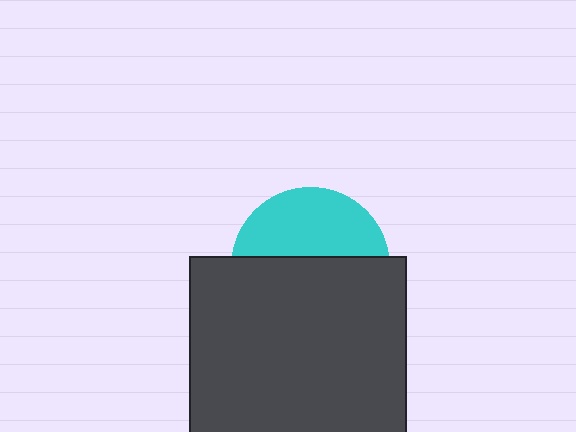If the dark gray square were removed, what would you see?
You would see the complete cyan circle.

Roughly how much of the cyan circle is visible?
A small part of it is visible (roughly 41%).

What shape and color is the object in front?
The object in front is a dark gray square.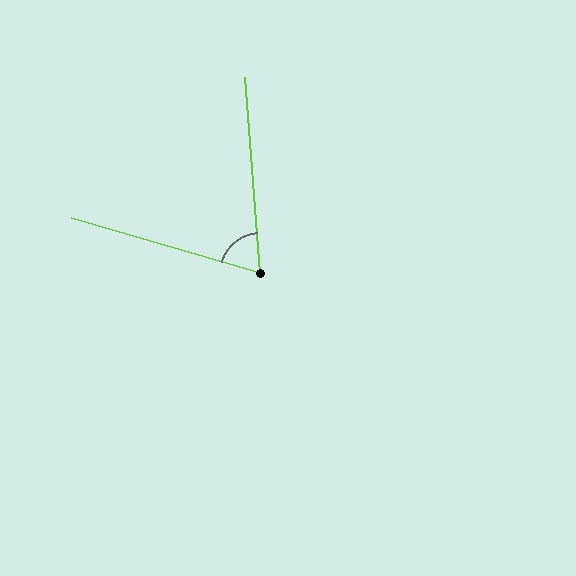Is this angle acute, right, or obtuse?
It is acute.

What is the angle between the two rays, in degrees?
Approximately 69 degrees.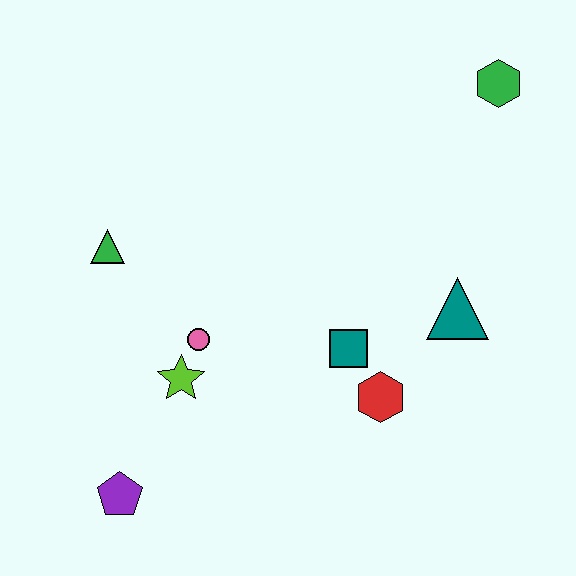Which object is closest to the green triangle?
The pink circle is closest to the green triangle.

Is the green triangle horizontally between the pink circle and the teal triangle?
No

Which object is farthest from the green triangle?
The green hexagon is farthest from the green triangle.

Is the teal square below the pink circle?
Yes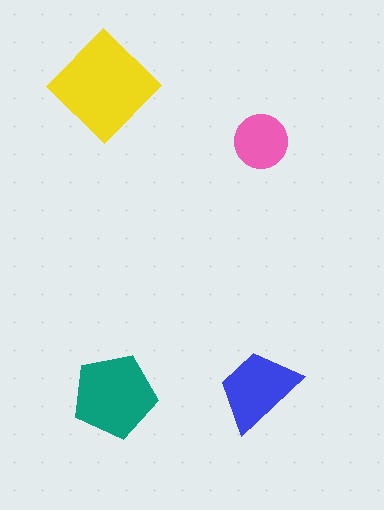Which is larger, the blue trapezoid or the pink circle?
The blue trapezoid.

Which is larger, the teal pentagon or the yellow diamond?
The yellow diamond.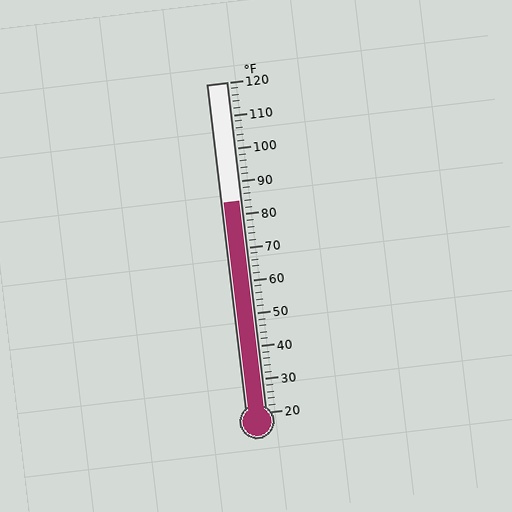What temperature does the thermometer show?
The thermometer shows approximately 84°F.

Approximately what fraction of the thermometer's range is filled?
The thermometer is filled to approximately 65% of its range.